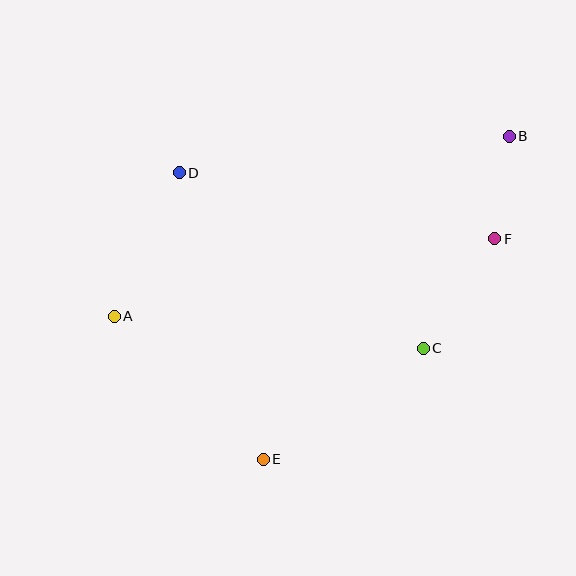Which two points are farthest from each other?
Points A and B are farthest from each other.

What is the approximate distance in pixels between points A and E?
The distance between A and E is approximately 207 pixels.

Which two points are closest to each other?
Points B and F are closest to each other.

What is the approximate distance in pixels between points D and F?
The distance between D and F is approximately 322 pixels.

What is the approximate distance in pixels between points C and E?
The distance between C and E is approximately 195 pixels.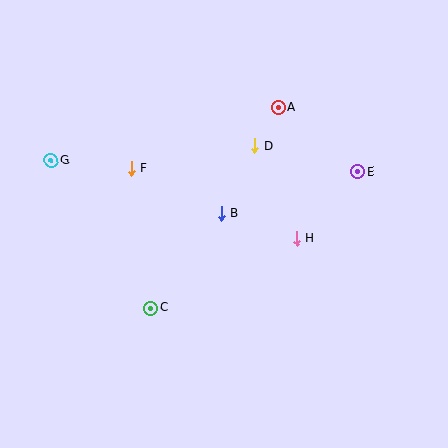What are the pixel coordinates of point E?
Point E is at (358, 171).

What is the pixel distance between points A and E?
The distance between A and E is 102 pixels.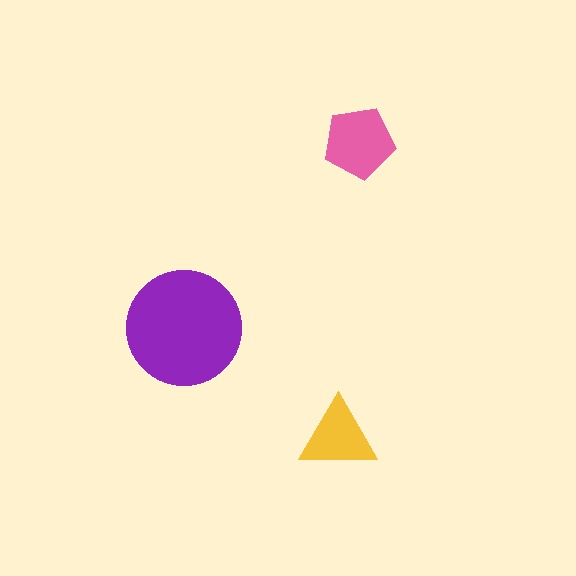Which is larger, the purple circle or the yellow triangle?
The purple circle.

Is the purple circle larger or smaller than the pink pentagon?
Larger.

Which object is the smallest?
The yellow triangle.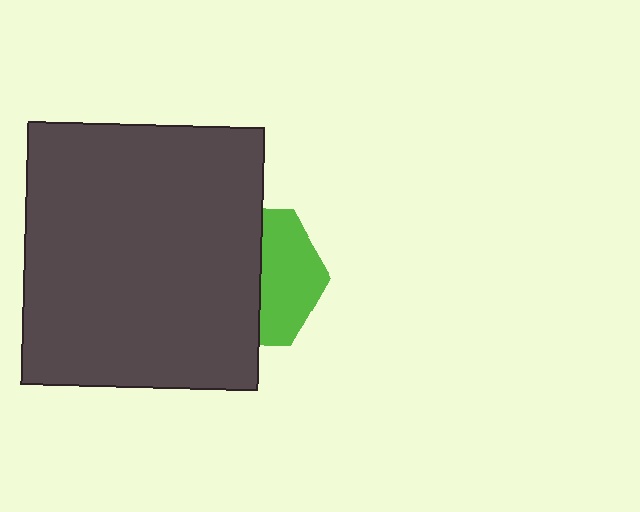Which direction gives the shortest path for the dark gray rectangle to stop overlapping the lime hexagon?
Moving left gives the shortest separation.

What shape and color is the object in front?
The object in front is a dark gray rectangle.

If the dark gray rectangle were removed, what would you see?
You would see the complete lime hexagon.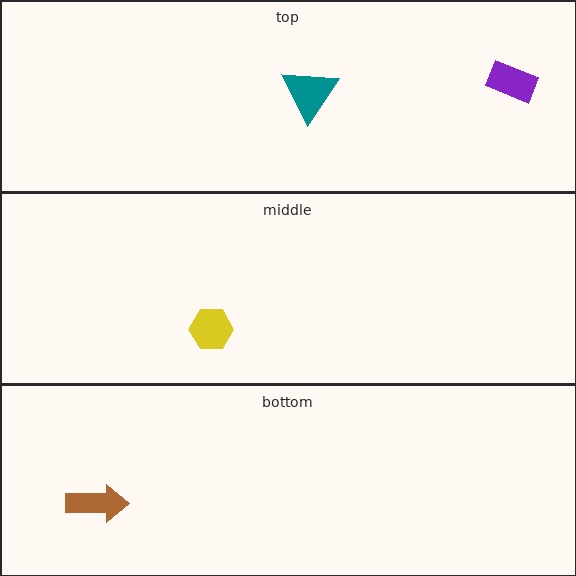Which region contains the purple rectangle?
The top region.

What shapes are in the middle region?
The yellow hexagon.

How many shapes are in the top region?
2.